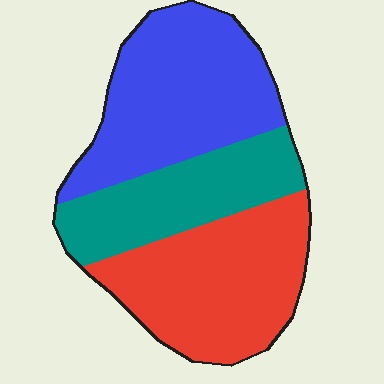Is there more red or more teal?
Red.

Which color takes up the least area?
Teal, at roughly 25%.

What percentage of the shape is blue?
Blue covers 38% of the shape.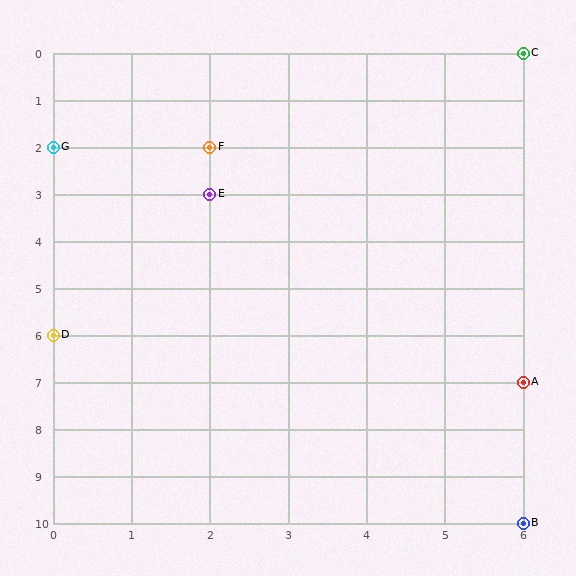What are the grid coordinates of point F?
Point F is at grid coordinates (2, 2).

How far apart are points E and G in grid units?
Points E and G are 2 columns and 1 row apart (about 2.2 grid units diagonally).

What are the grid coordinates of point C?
Point C is at grid coordinates (6, 0).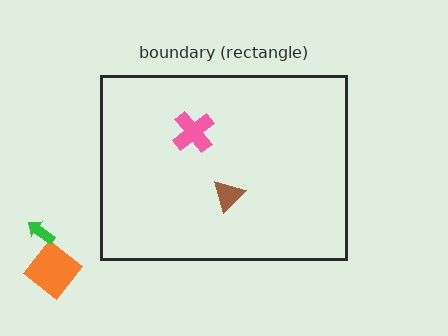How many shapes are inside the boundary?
2 inside, 2 outside.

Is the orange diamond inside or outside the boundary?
Outside.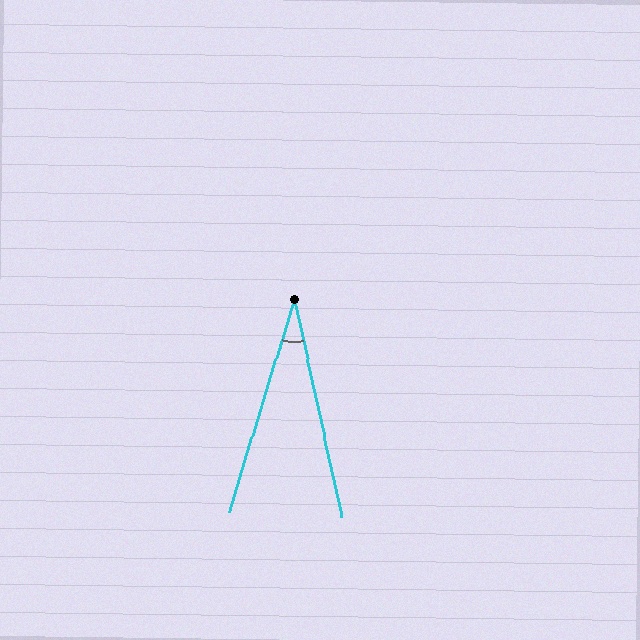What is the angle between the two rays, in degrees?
Approximately 29 degrees.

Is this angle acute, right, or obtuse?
It is acute.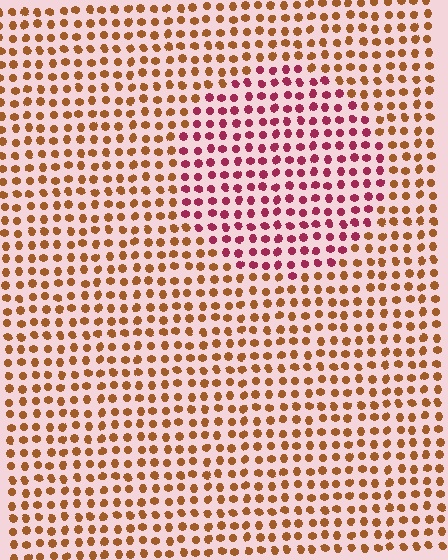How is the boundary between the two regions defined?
The boundary is defined purely by a slight shift in hue (about 48 degrees). Spacing, size, and orientation are identical on both sides.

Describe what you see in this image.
The image is filled with small brown elements in a uniform arrangement. A circle-shaped region is visible where the elements are tinted to a slightly different hue, forming a subtle color boundary.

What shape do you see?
I see a circle.